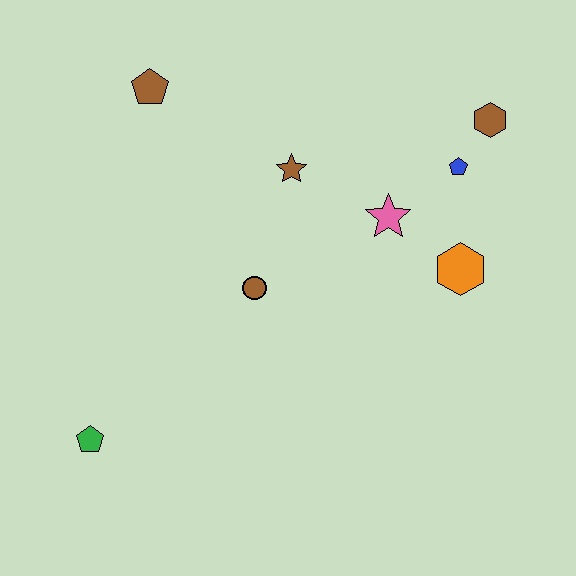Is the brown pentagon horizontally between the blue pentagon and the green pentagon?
Yes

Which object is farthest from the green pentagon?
The brown hexagon is farthest from the green pentagon.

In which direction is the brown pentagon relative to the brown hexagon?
The brown pentagon is to the left of the brown hexagon.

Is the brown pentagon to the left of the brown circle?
Yes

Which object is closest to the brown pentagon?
The brown star is closest to the brown pentagon.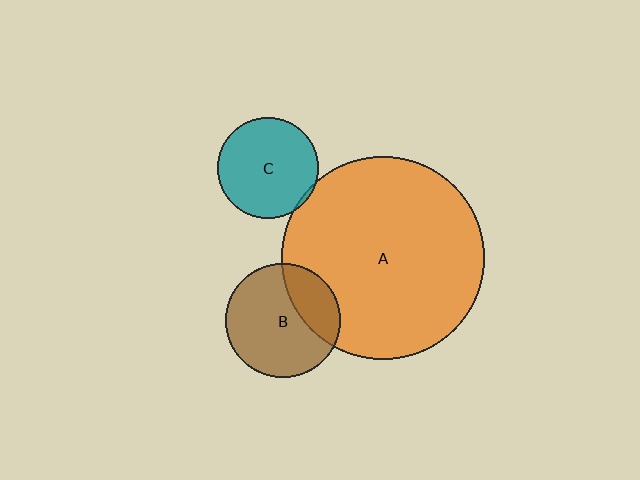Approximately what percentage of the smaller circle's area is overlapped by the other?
Approximately 25%.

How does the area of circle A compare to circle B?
Approximately 3.2 times.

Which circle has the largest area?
Circle A (orange).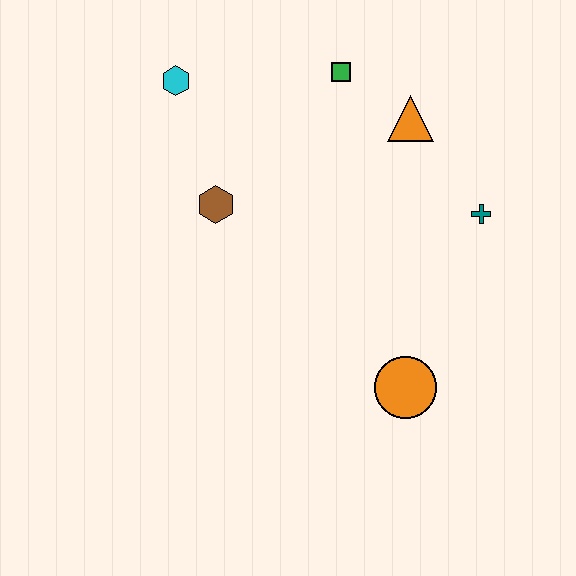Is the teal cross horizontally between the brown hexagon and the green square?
No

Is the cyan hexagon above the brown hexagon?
Yes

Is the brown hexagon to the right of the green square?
No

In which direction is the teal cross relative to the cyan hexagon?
The teal cross is to the right of the cyan hexagon.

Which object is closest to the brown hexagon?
The cyan hexagon is closest to the brown hexagon.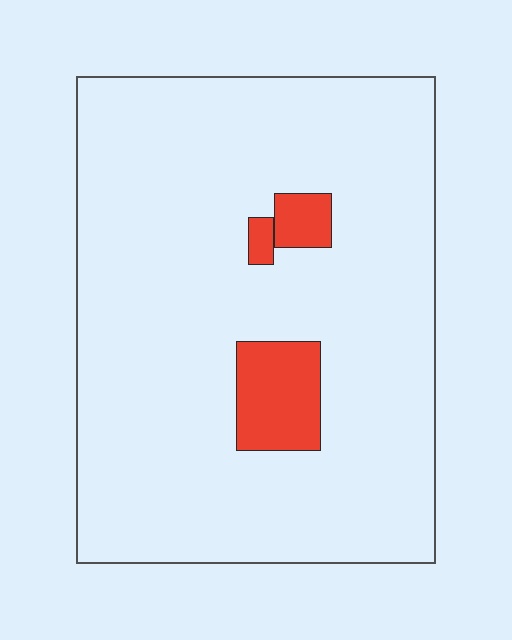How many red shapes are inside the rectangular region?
3.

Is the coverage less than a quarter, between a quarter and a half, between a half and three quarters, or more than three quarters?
Less than a quarter.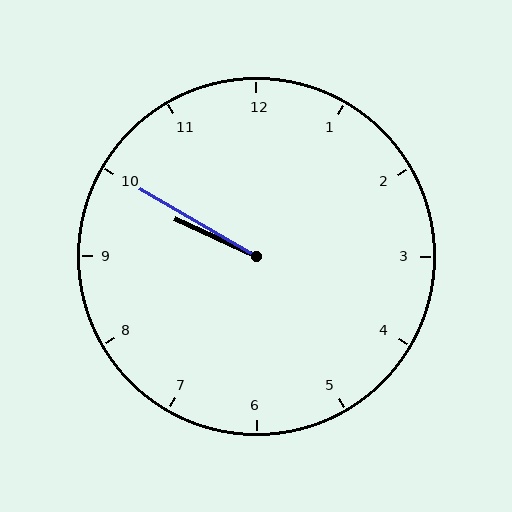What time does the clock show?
9:50.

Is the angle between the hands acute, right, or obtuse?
It is acute.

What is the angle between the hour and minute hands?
Approximately 5 degrees.